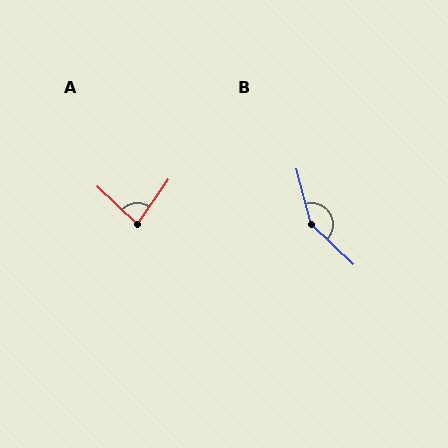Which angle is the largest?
B, at approximately 149 degrees.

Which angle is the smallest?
A, at approximately 81 degrees.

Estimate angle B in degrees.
Approximately 149 degrees.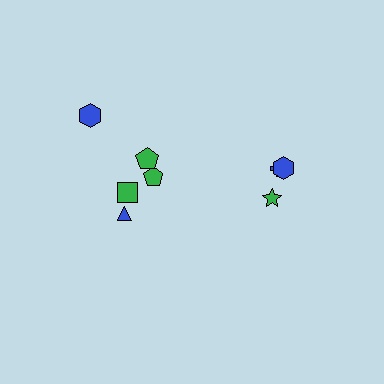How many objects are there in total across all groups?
There are 8 objects.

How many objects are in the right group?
There are 3 objects.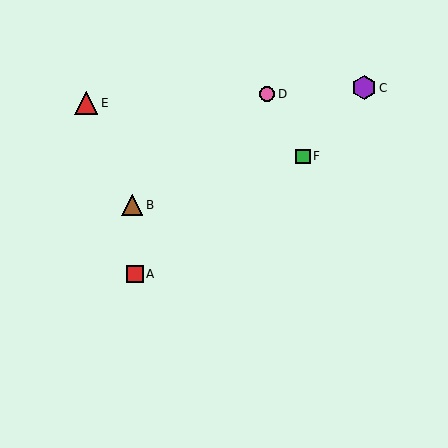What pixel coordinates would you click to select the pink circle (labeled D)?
Click at (267, 94) to select the pink circle D.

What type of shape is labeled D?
Shape D is a pink circle.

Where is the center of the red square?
The center of the red square is at (135, 274).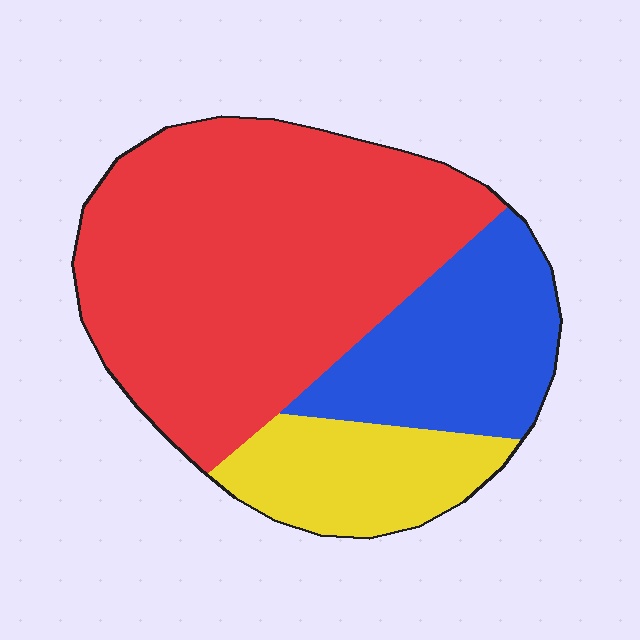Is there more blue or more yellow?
Blue.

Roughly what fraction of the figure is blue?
Blue takes up about one quarter (1/4) of the figure.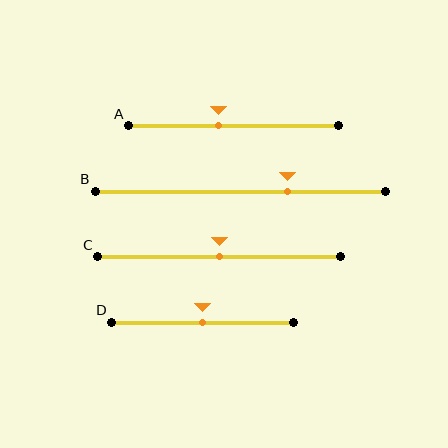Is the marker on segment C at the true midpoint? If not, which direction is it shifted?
Yes, the marker on segment C is at the true midpoint.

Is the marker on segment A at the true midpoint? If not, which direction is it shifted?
No, the marker on segment A is shifted to the left by about 7% of the segment length.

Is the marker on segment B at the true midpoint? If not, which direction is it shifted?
No, the marker on segment B is shifted to the right by about 16% of the segment length.